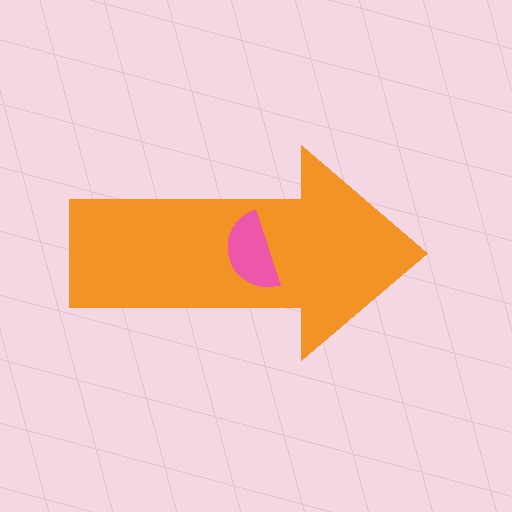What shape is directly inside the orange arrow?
The pink semicircle.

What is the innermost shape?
The pink semicircle.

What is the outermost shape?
The orange arrow.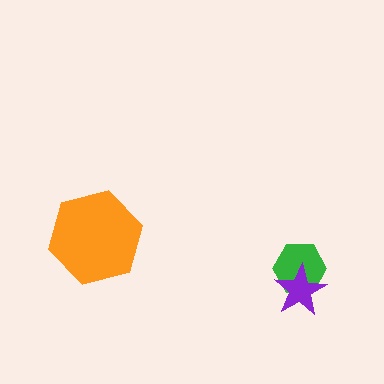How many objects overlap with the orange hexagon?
0 objects overlap with the orange hexagon.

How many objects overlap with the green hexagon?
1 object overlaps with the green hexagon.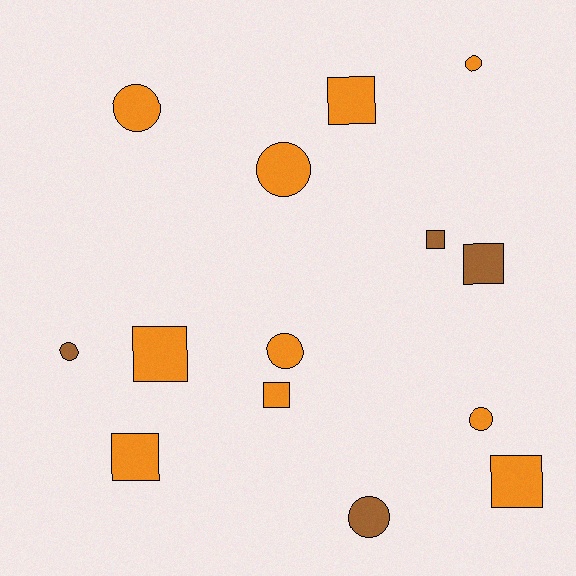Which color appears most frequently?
Orange, with 10 objects.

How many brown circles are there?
There are 2 brown circles.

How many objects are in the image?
There are 14 objects.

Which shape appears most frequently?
Square, with 7 objects.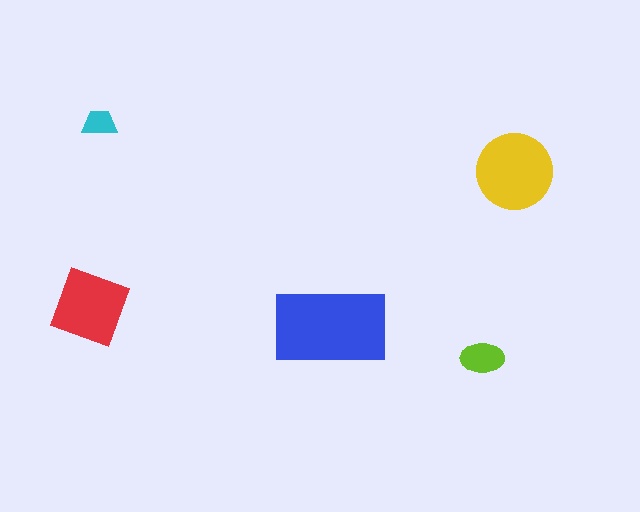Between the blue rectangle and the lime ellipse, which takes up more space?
The blue rectangle.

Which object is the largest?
The blue rectangle.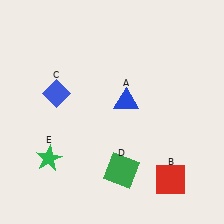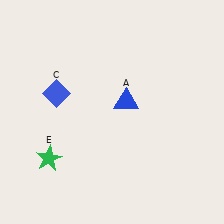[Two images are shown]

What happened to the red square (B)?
The red square (B) was removed in Image 2. It was in the bottom-right area of Image 1.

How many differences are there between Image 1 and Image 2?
There are 2 differences between the two images.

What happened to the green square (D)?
The green square (D) was removed in Image 2. It was in the bottom-right area of Image 1.